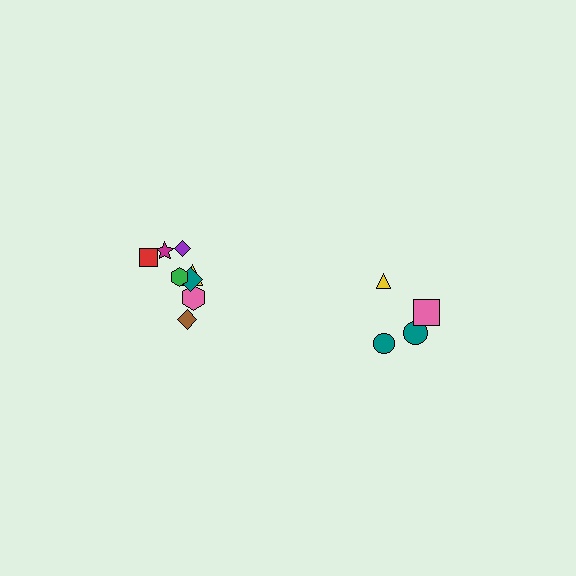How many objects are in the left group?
There are 8 objects.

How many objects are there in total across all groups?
There are 12 objects.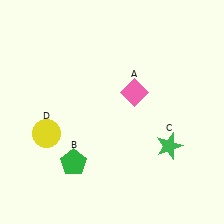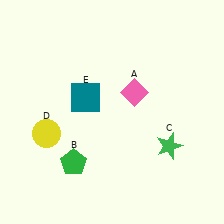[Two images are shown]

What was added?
A teal square (E) was added in Image 2.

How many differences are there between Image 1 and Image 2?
There is 1 difference between the two images.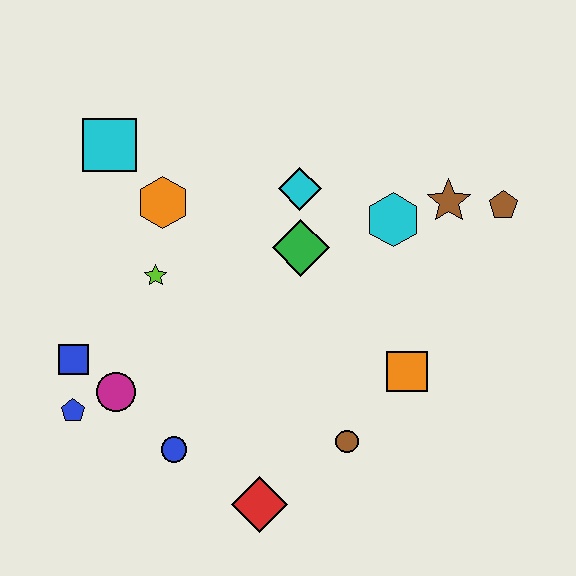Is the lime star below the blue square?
No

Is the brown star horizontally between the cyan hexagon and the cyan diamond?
No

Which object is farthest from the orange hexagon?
The brown pentagon is farthest from the orange hexagon.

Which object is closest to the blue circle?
The magenta circle is closest to the blue circle.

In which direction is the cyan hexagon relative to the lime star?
The cyan hexagon is to the right of the lime star.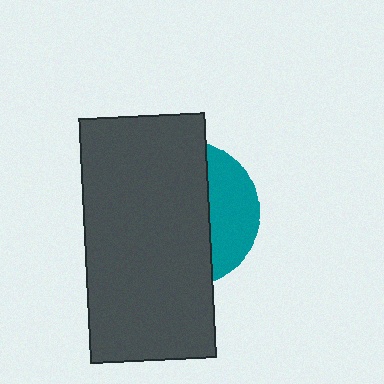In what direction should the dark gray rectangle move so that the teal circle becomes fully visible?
The dark gray rectangle should move left. That is the shortest direction to clear the overlap and leave the teal circle fully visible.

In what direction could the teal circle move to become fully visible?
The teal circle could move right. That would shift it out from behind the dark gray rectangle entirely.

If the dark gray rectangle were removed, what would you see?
You would see the complete teal circle.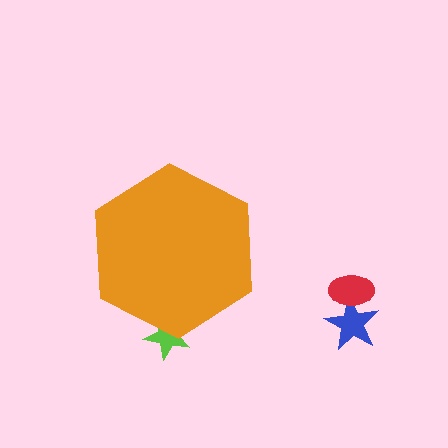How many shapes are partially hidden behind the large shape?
1 shape is partially hidden.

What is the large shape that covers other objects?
An orange hexagon.